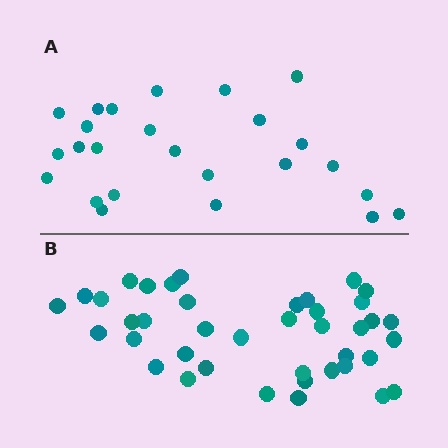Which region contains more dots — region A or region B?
Region B (the bottom region) has more dots.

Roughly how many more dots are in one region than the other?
Region B has approximately 15 more dots than region A.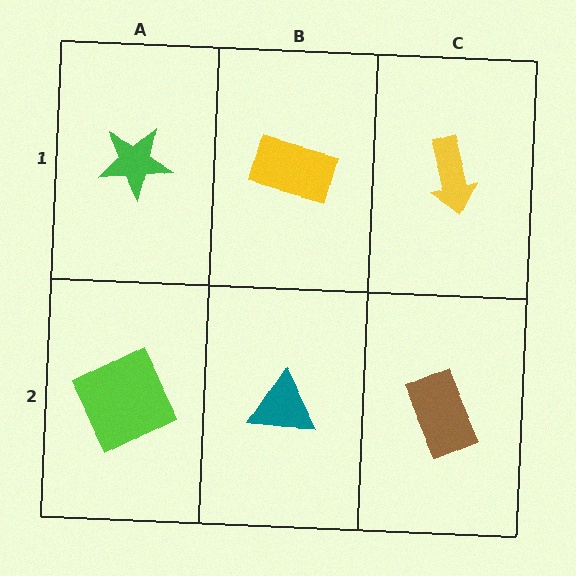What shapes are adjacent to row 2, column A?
A green star (row 1, column A), a teal triangle (row 2, column B).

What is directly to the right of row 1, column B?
A yellow arrow.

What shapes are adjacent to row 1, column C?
A brown rectangle (row 2, column C), a yellow rectangle (row 1, column B).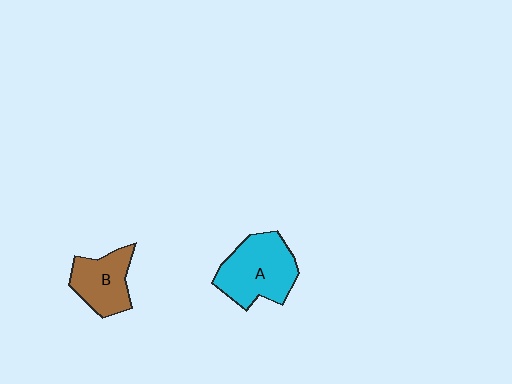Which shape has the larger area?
Shape A (cyan).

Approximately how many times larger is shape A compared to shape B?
Approximately 1.4 times.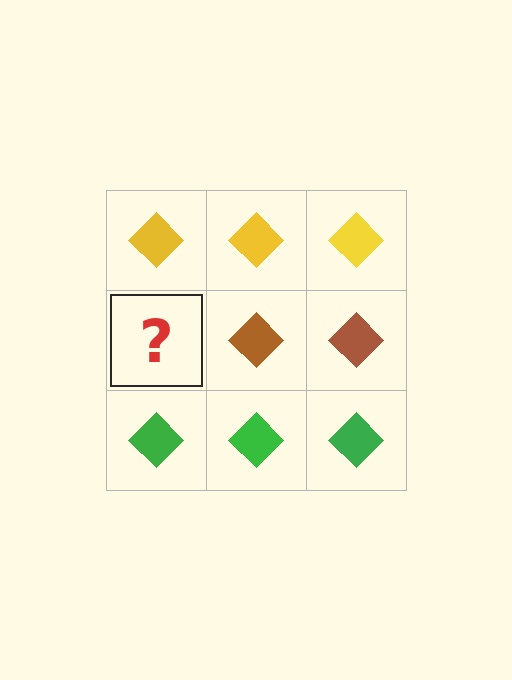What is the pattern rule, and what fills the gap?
The rule is that each row has a consistent color. The gap should be filled with a brown diamond.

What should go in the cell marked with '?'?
The missing cell should contain a brown diamond.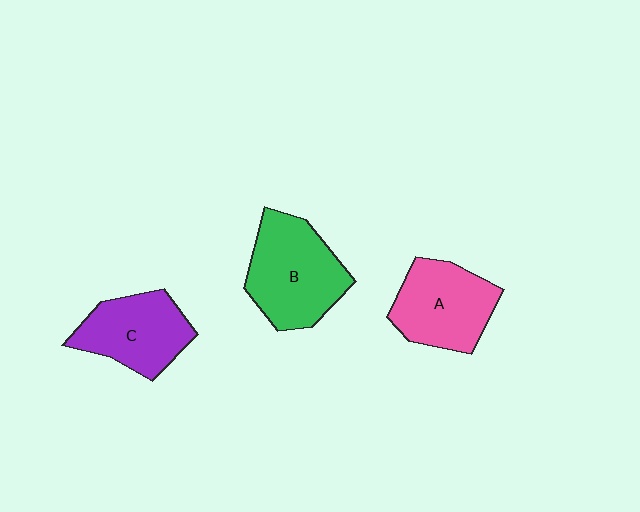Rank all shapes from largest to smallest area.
From largest to smallest: B (green), A (pink), C (purple).